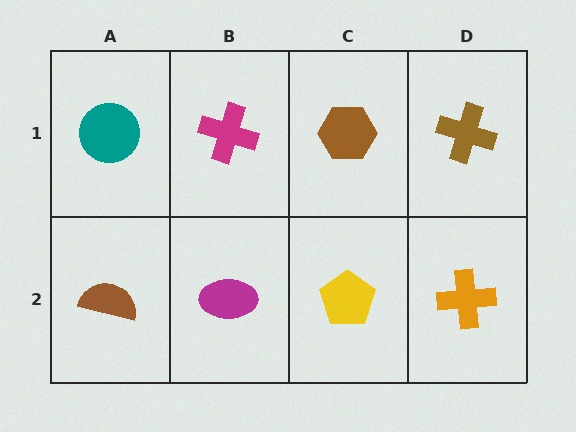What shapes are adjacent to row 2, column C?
A brown hexagon (row 1, column C), a magenta ellipse (row 2, column B), an orange cross (row 2, column D).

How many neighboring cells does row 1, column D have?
2.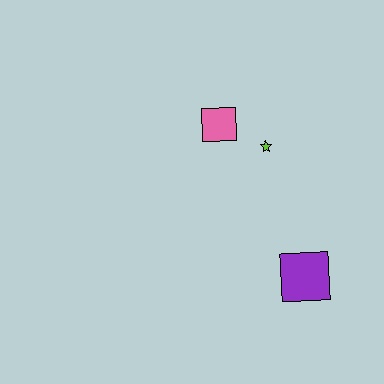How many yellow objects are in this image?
There are no yellow objects.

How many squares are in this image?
There are 2 squares.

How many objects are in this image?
There are 3 objects.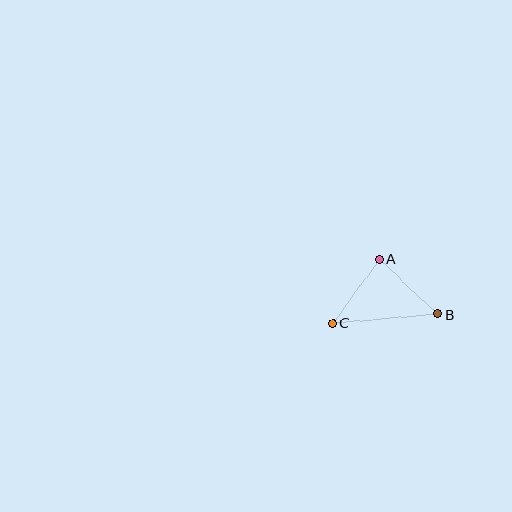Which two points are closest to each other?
Points A and C are closest to each other.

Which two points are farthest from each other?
Points B and C are farthest from each other.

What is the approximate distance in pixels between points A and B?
The distance between A and B is approximately 80 pixels.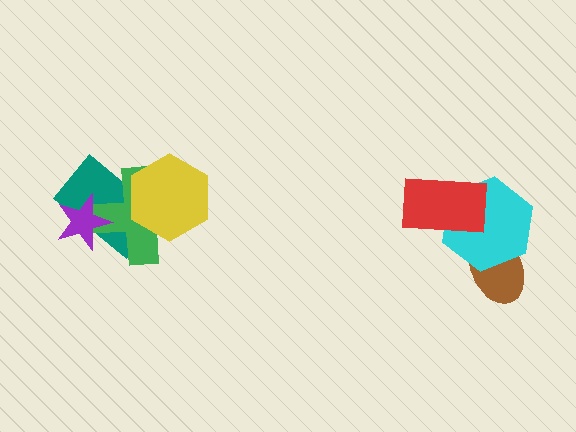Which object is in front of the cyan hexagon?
The red rectangle is in front of the cyan hexagon.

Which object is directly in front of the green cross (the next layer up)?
The yellow hexagon is directly in front of the green cross.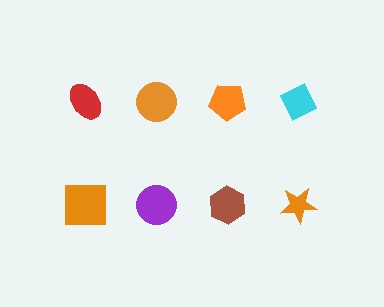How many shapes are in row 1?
4 shapes.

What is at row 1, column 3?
An orange pentagon.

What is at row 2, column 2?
A purple circle.